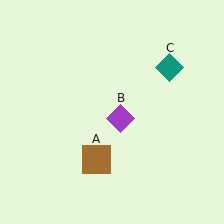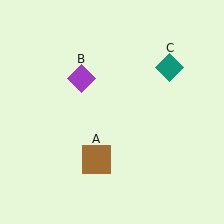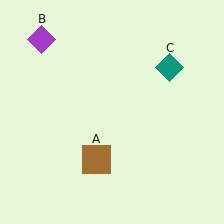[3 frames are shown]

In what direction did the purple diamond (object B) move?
The purple diamond (object B) moved up and to the left.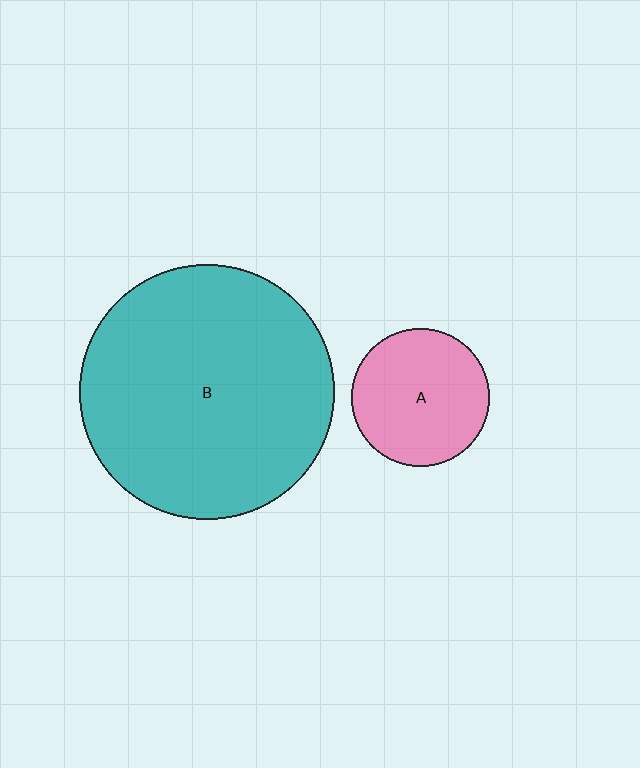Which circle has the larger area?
Circle B (teal).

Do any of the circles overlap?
No, none of the circles overlap.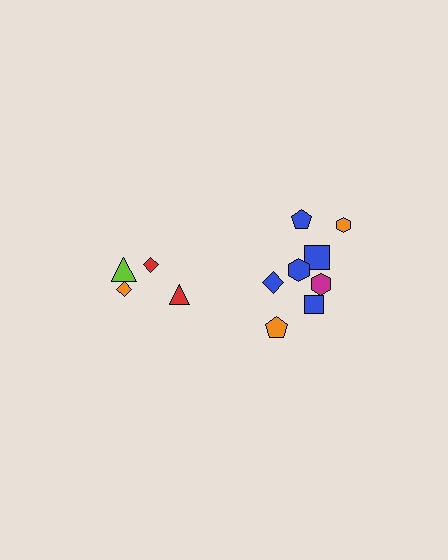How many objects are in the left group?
There are 4 objects.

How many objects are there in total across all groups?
There are 12 objects.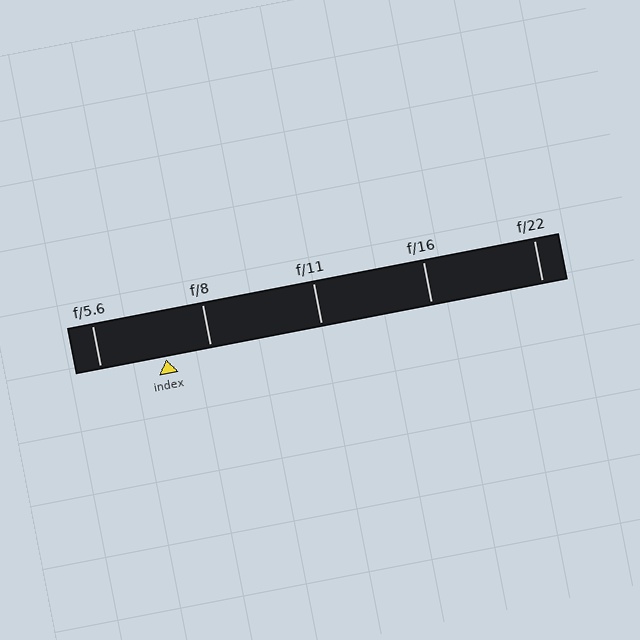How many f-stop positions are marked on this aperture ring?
There are 5 f-stop positions marked.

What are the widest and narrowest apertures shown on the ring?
The widest aperture shown is f/5.6 and the narrowest is f/22.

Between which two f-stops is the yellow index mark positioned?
The index mark is between f/5.6 and f/8.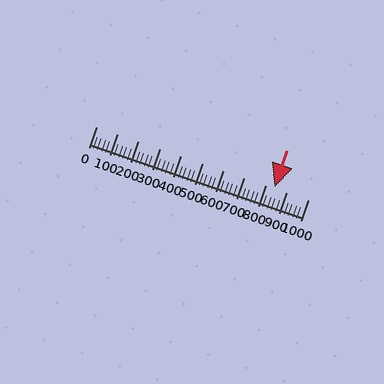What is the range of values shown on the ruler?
The ruler shows values from 0 to 1000.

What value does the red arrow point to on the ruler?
The red arrow points to approximately 844.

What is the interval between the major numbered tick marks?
The major tick marks are spaced 100 units apart.